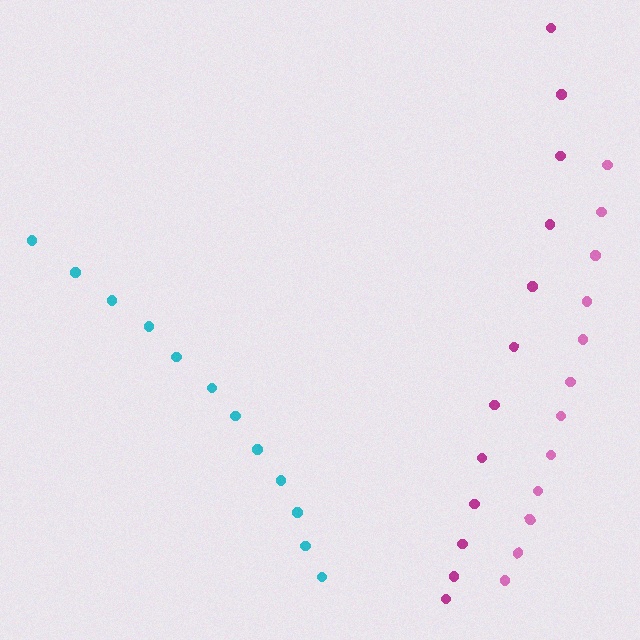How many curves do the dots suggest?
There are 3 distinct paths.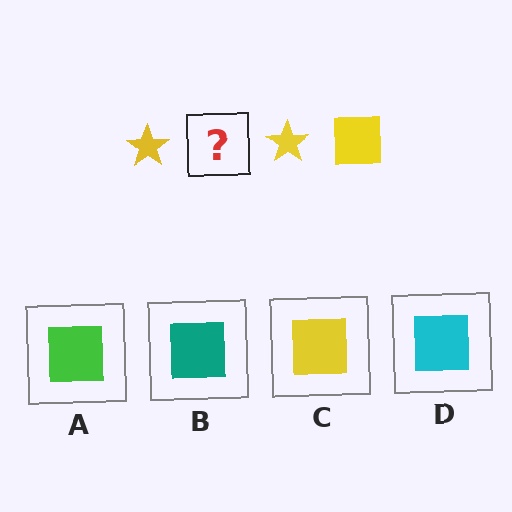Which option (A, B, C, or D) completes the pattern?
C.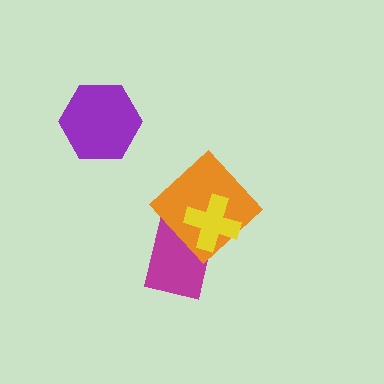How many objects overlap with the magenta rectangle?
2 objects overlap with the magenta rectangle.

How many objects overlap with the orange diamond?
2 objects overlap with the orange diamond.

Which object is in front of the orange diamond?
The yellow cross is in front of the orange diamond.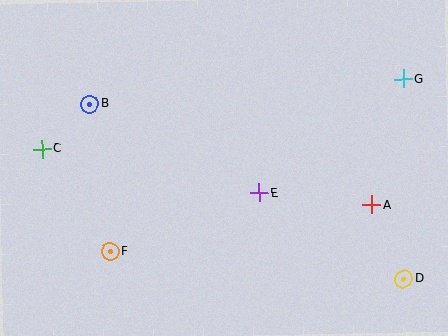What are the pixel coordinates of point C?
Point C is at (42, 149).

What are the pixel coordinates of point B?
Point B is at (90, 104).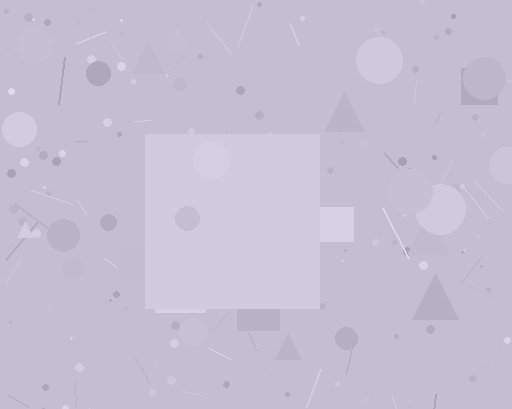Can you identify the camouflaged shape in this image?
The camouflaged shape is a square.